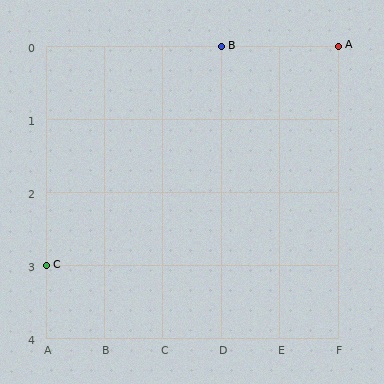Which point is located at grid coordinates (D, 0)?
Point B is at (D, 0).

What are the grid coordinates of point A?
Point A is at grid coordinates (F, 0).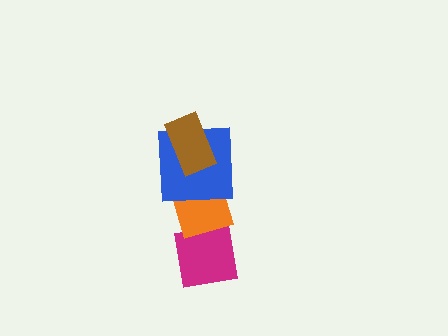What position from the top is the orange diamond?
The orange diamond is 3rd from the top.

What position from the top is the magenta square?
The magenta square is 4th from the top.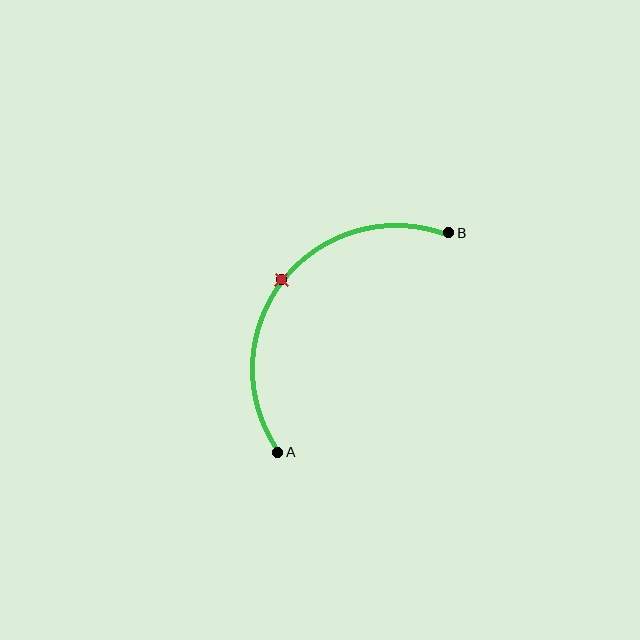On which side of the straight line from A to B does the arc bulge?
The arc bulges above and to the left of the straight line connecting A and B.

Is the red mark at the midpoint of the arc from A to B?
Yes. The red mark lies on the arc at equal arc-length from both A and B — it is the arc midpoint.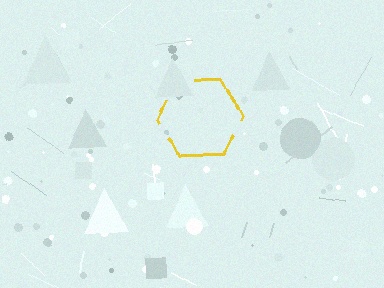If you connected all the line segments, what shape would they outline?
They would outline a hexagon.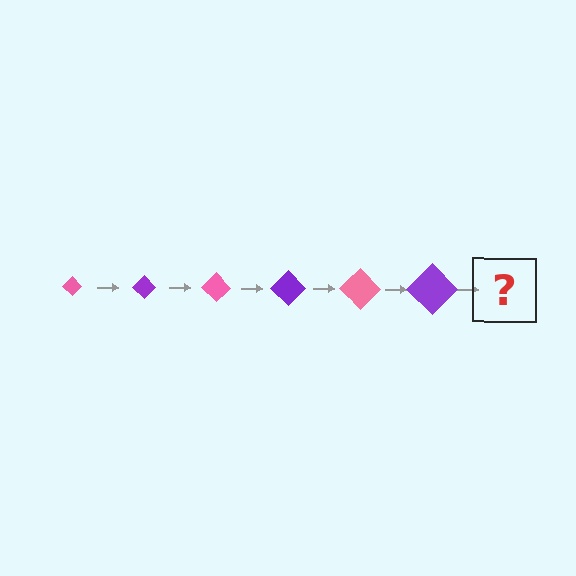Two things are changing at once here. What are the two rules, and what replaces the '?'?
The two rules are that the diamond grows larger each step and the color cycles through pink and purple. The '?' should be a pink diamond, larger than the previous one.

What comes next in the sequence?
The next element should be a pink diamond, larger than the previous one.